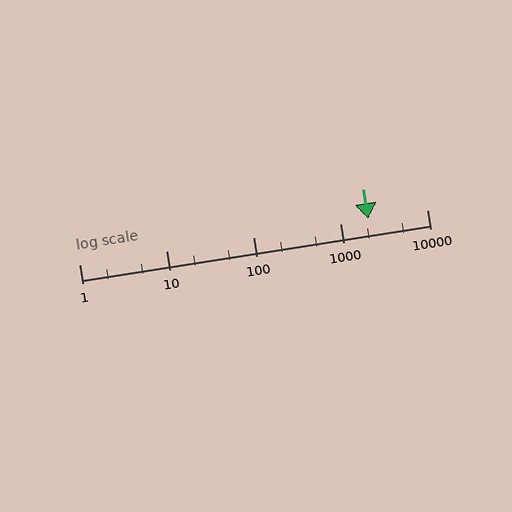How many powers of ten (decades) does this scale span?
The scale spans 4 decades, from 1 to 10000.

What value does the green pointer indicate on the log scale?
The pointer indicates approximately 2100.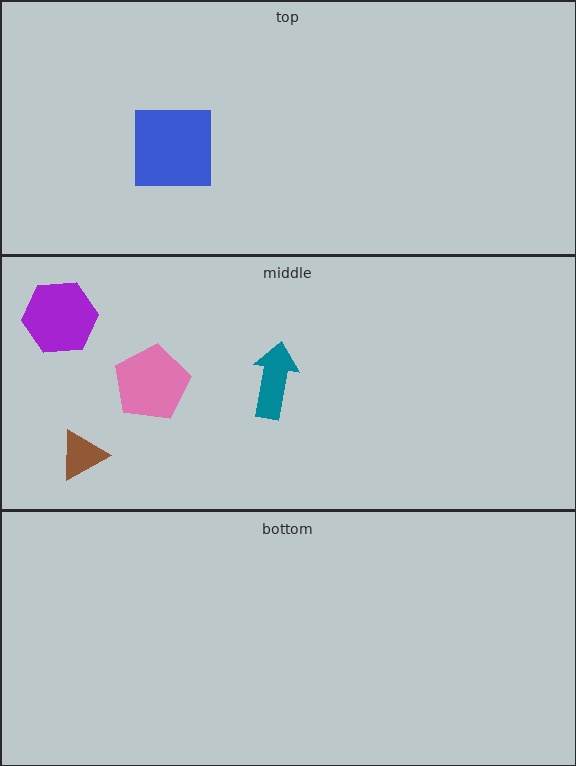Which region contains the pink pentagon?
The middle region.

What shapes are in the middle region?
The pink pentagon, the purple hexagon, the teal arrow, the brown triangle.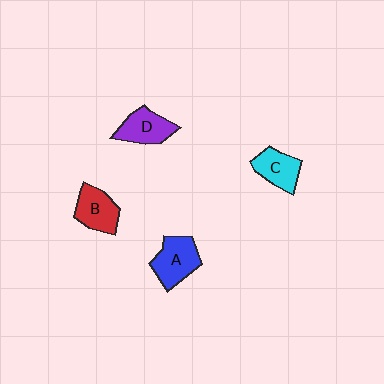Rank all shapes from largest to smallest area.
From largest to smallest: A (blue), B (red), D (purple), C (cyan).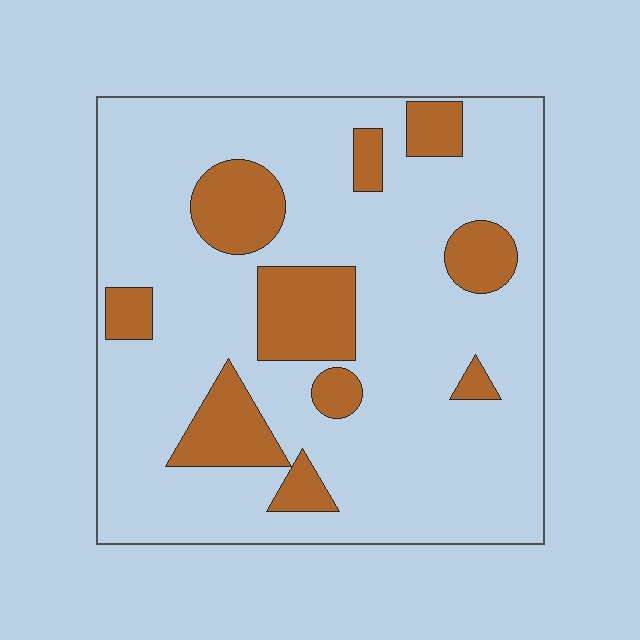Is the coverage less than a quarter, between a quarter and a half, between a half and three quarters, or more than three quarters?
Less than a quarter.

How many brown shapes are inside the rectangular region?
10.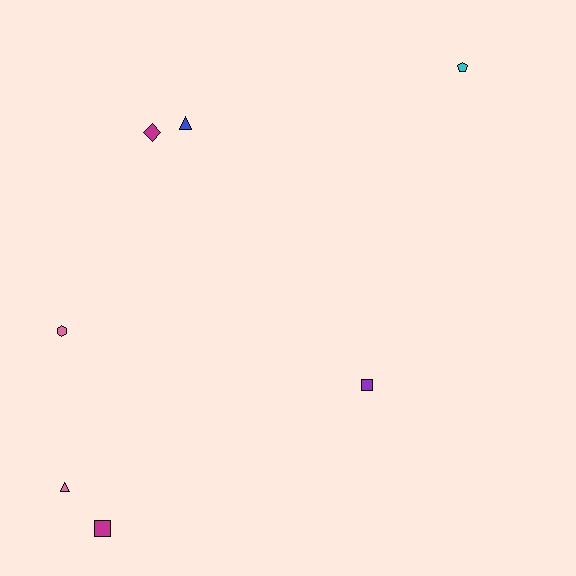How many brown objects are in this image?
There are no brown objects.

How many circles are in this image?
There are no circles.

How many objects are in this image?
There are 7 objects.